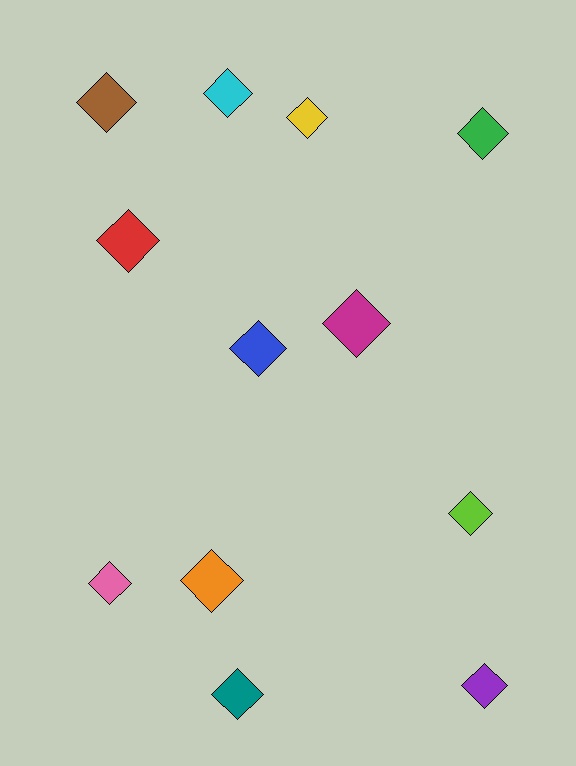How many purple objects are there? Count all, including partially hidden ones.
There is 1 purple object.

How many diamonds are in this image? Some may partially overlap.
There are 12 diamonds.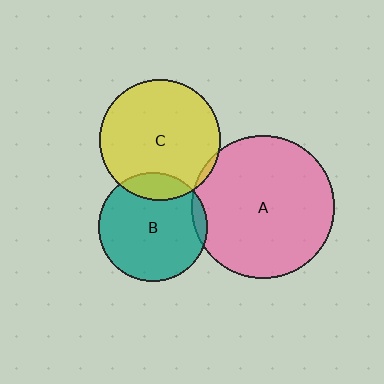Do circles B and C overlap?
Yes.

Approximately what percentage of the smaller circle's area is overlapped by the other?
Approximately 15%.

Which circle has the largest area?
Circle A (pink).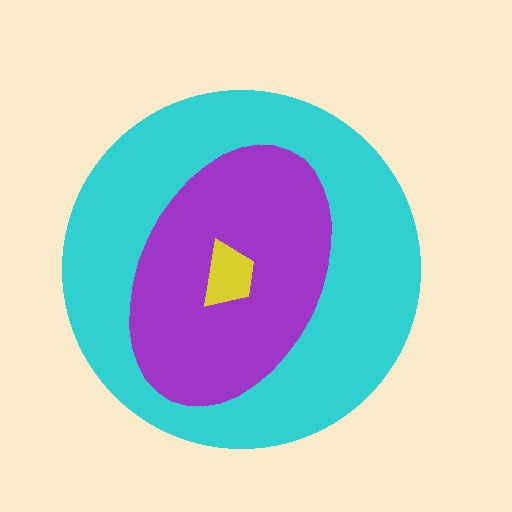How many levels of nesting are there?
3.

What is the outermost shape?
The cyan circle.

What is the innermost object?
The yellow trapezoid.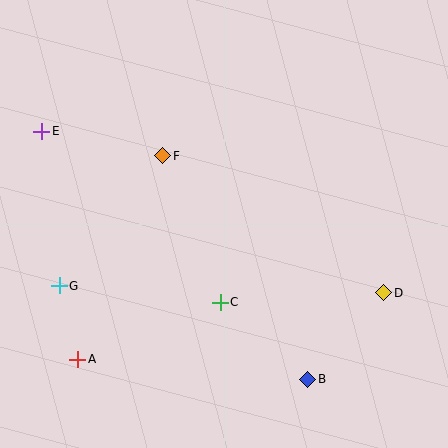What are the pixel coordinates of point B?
Point B is at (308, 379).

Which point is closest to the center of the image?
Point C at (220, 302) is closest to the center.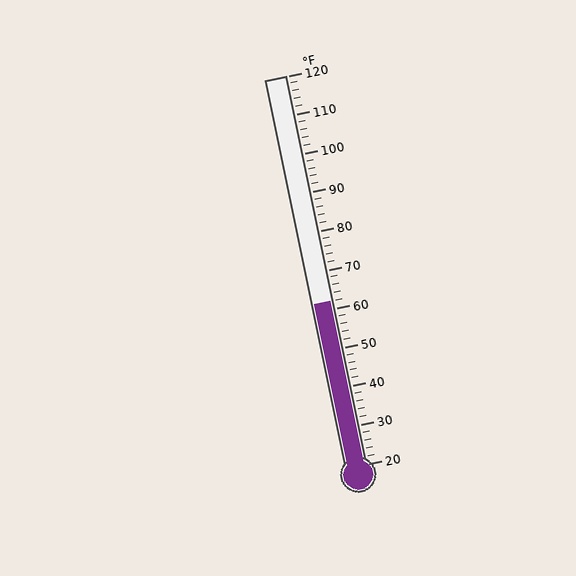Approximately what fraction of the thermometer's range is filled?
The thermometer is filled to approximately 40% of its range.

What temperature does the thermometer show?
The thermometer shows approximately 62°F.